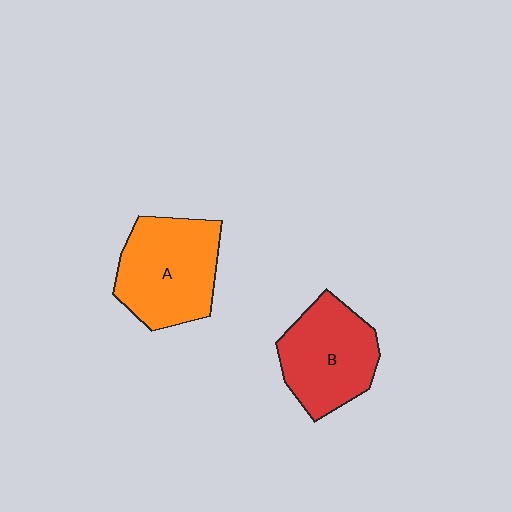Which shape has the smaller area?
Shape B (red).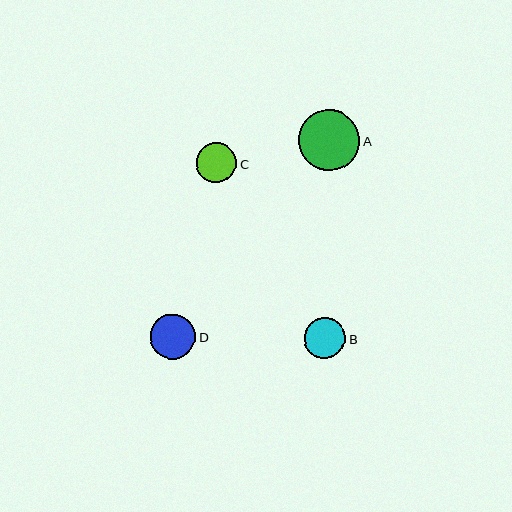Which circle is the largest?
Circle A is the largest with a size of approximately 61 pixels.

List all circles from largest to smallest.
From largest to smallest: A, D, B, C.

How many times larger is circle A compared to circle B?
Circle A is approximately 1.5 times the size of circle B.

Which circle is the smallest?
Circle C is the smallest with a size of approximately 41 pixels.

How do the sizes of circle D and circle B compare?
Circle D and circle B are approximately the same size.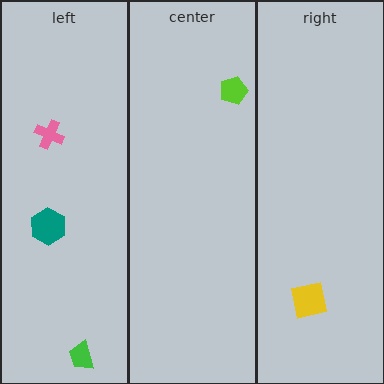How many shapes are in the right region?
1.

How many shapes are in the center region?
1.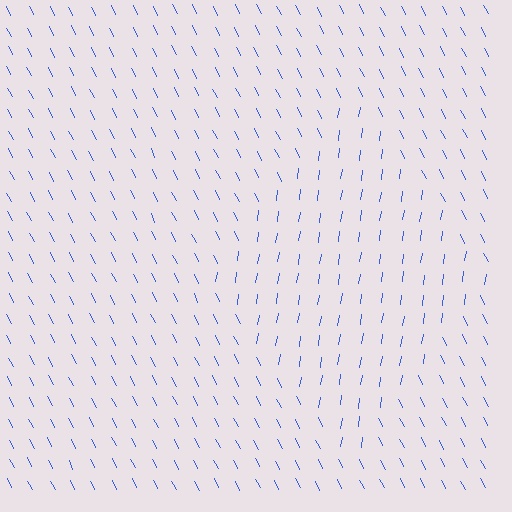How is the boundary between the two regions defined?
The boundary is defined purely by a change in line orientation (approximately 36 degrees difference). All lines are the same color and thickness.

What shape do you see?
I see a diamond.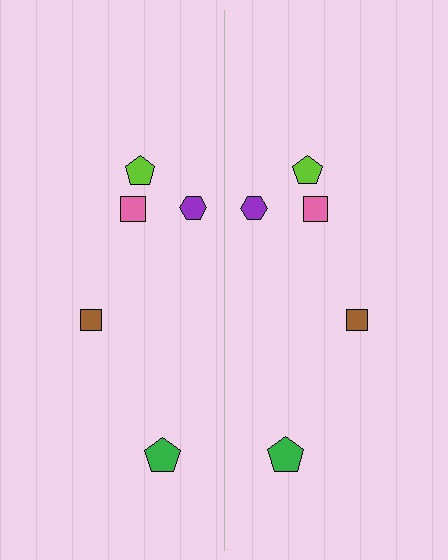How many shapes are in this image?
There are 10 shapes in this image.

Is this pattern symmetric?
Yes, this pattern has bilateral (reflection) symmetry.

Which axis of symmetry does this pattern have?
The pattern has a vertical axis of symmetry running through the center of the image.